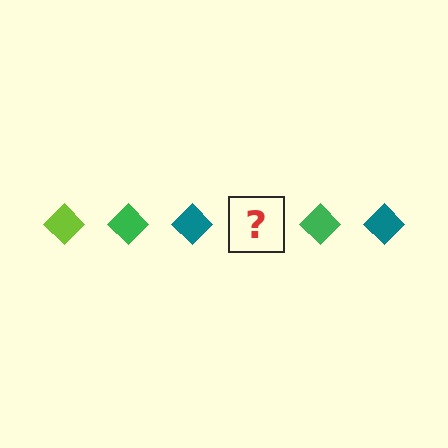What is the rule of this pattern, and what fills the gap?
The rule is that the pattern cycles through lime, green, teal diamonds. The gap should be filled with a lime diamond.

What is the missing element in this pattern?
The missing element is a lime diamond.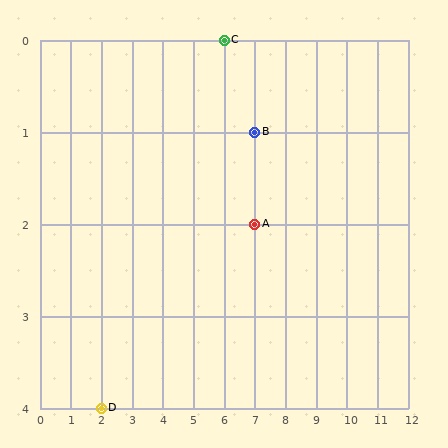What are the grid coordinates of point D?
Point D is at grid coordinates (2, 4).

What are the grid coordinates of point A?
Point A is at grid coordinates (7, 2).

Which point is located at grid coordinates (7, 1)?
Point B is at (7, 1).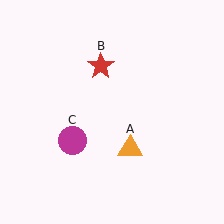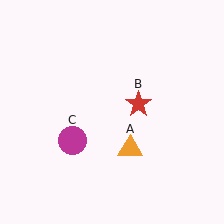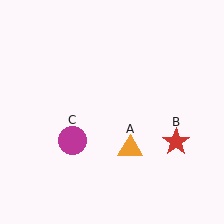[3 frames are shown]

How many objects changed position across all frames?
1 object changed position: red star (object B).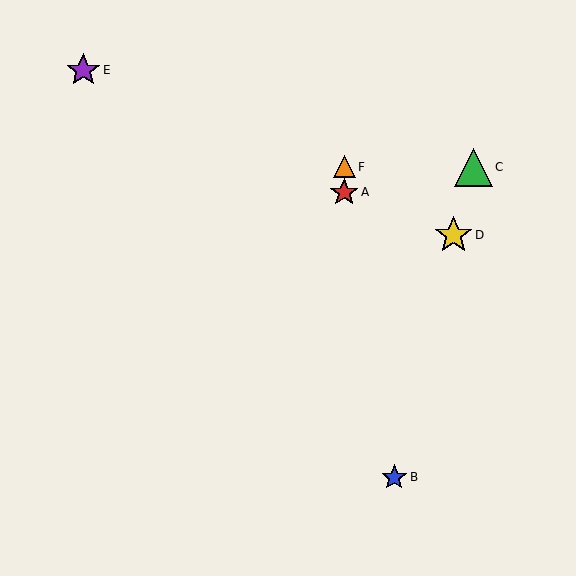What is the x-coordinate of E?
Object E is at x≈83.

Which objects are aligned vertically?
Objects A, F are aligned vertically.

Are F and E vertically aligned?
No, F is at x≈344 and E is at x≈83.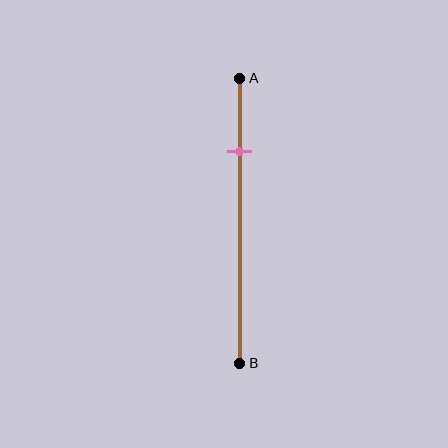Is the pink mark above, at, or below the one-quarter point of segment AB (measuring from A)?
The pink mark is approximately at the one-quarter point of segment AB.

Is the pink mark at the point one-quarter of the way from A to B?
Yes, the mark is approximately at the one-quarter point.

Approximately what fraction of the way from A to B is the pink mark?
The pink mark is approximately 25% of the way from A to B.